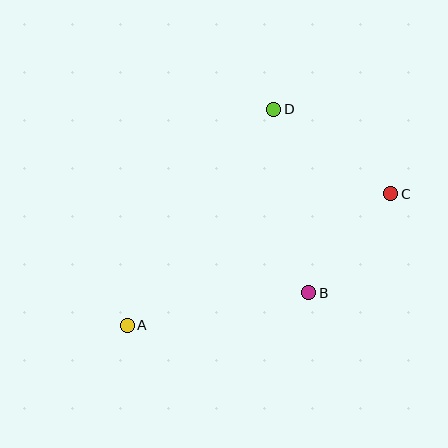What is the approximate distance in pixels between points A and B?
The distance between A and B is approximately 185 pixels.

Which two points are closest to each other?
Points B and C are closest to each other.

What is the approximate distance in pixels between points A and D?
The distance between A and D is approximately 261 pixels.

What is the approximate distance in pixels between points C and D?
The distance between C and D is approximately 144 pixels.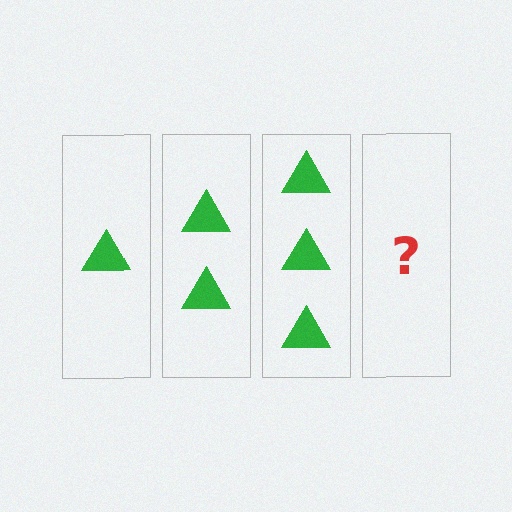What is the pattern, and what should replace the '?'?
The pattern is that each step adds one more triangle. The '?' should be 4 triangles.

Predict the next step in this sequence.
The next step is 4 triangles.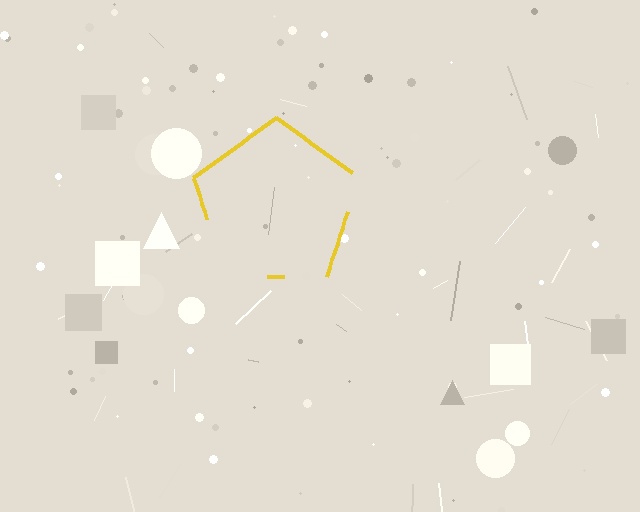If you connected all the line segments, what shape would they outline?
They would outline a pentagon.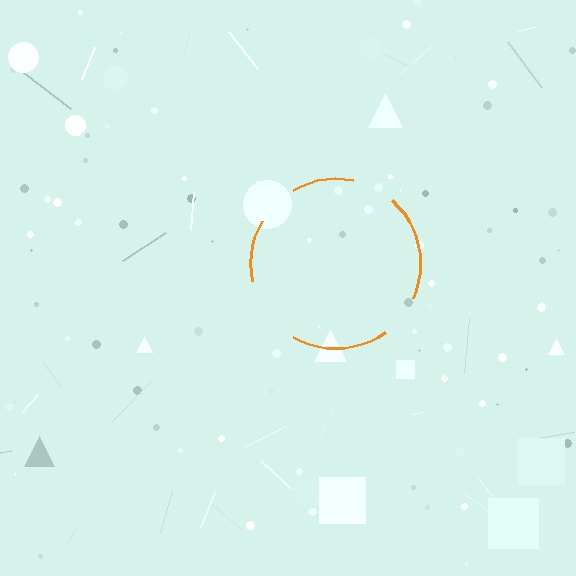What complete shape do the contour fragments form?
The contour fragments form a circle.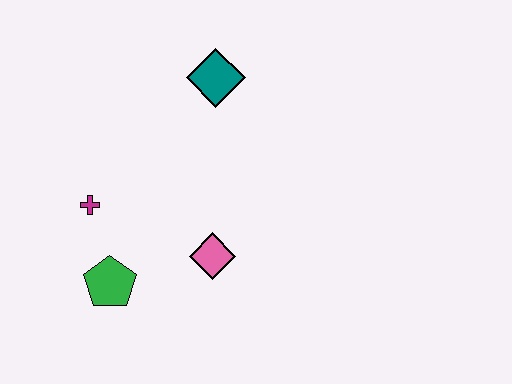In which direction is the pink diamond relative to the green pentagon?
The pink diamond is to the right of the green pentagon.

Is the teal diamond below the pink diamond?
No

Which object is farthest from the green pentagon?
The teal diamond is farthest from the green pentagon.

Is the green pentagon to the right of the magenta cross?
Yes